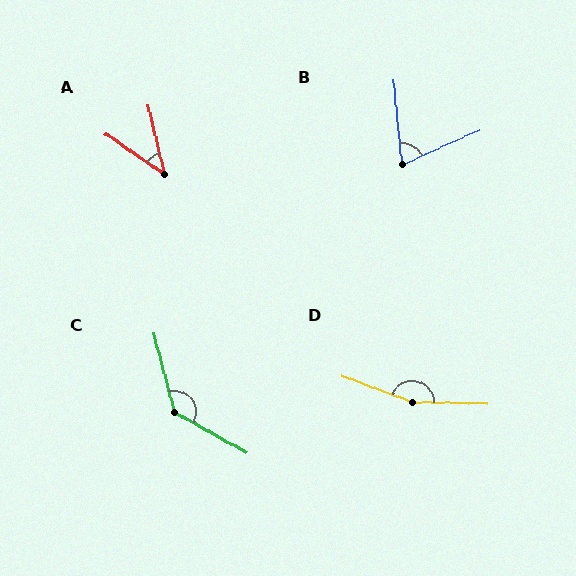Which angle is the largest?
D, at approximately 160 degrees.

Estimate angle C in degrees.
Approximately 134 degrees.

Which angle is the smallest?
A, at approximately 42 degrees.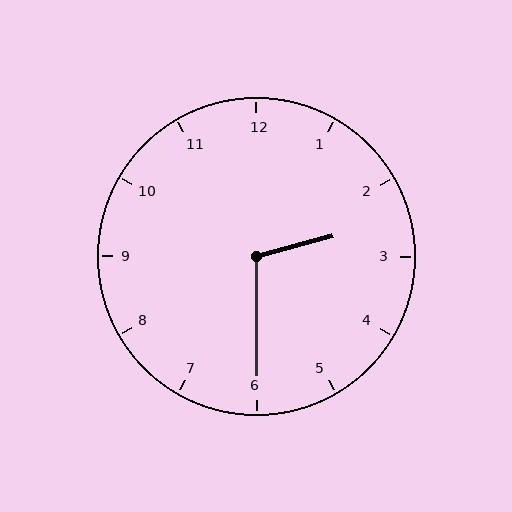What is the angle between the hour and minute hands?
Approximately 105 degrees.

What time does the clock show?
2:30.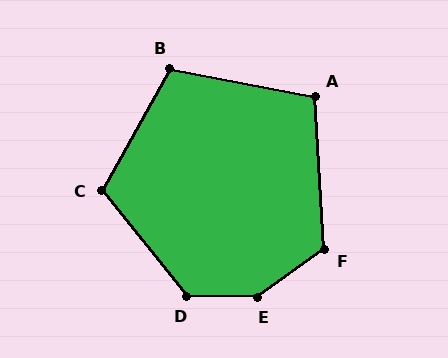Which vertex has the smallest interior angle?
A, at approximately 104 degrees.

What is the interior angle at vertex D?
Approximately 130 degrees (obtuse).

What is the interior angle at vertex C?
Approximately 112 degrees (obtuse).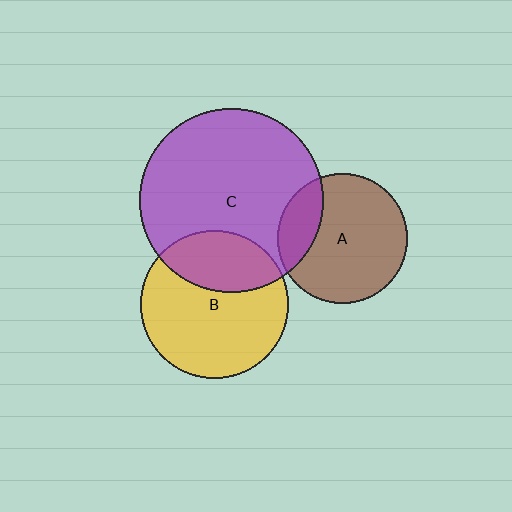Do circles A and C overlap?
Yes.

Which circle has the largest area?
Circle C (purple).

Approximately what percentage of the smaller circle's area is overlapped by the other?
Approximately 20%.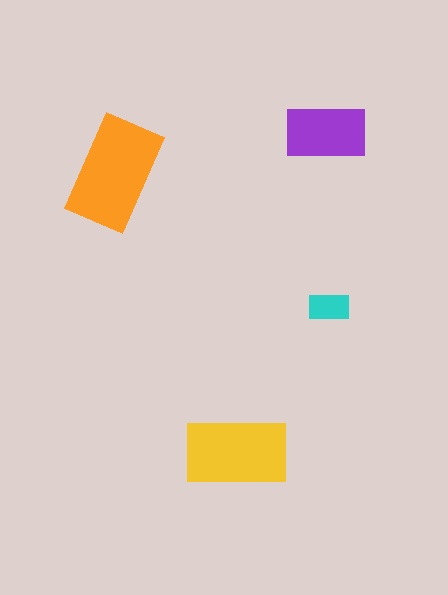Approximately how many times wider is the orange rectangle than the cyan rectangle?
About 2.5 times wider.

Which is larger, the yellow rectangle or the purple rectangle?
The yellow one.